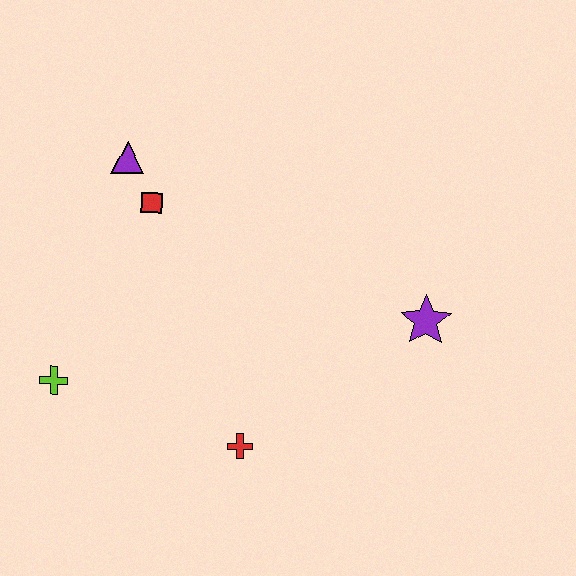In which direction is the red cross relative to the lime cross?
The red cross is to the right of the lime cross.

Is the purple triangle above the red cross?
Yes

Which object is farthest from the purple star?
The lime cross is farthest from the purple star.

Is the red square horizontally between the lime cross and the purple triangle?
No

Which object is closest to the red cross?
The lime cross is closest to the red cross.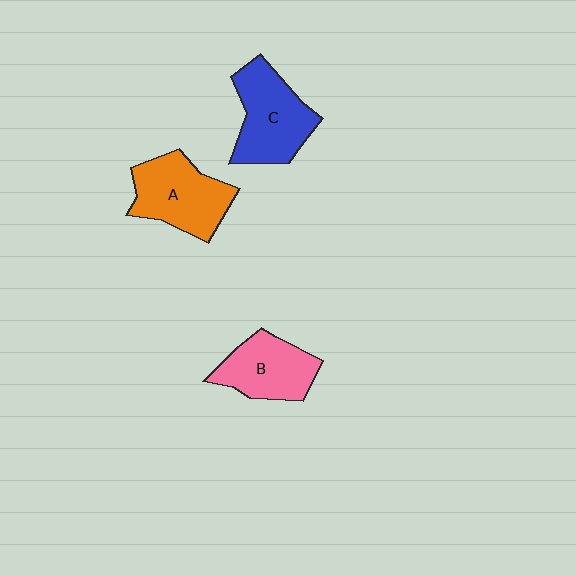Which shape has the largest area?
Shape C (blue).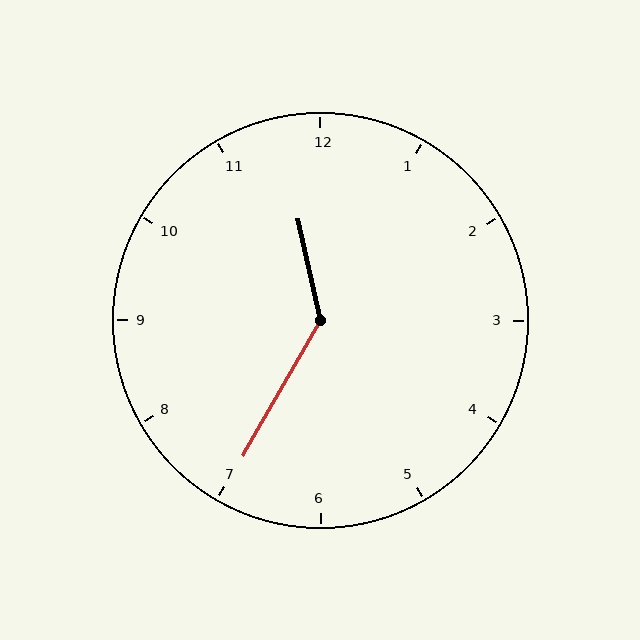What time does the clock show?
11:35.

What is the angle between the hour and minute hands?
Approximately 138 degrees.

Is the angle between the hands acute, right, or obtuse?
It is obtuse.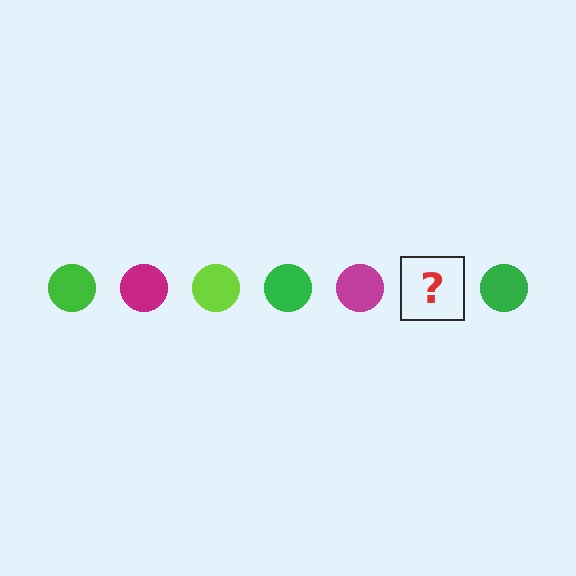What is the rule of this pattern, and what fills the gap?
The rule is that the pattern cycles through green, magenta, lime circles. The gap should be filled with a lime circle.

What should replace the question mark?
The question mark should be replaced with a lime circle.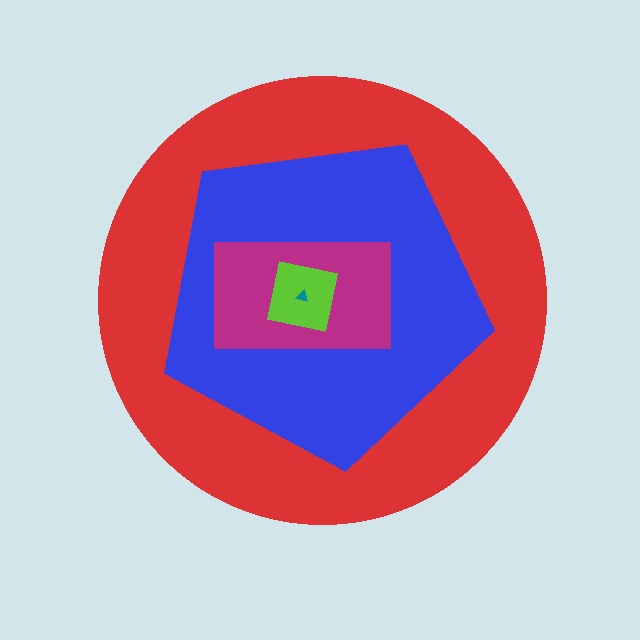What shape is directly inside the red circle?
The blue pentagon.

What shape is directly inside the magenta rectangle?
The lime square.